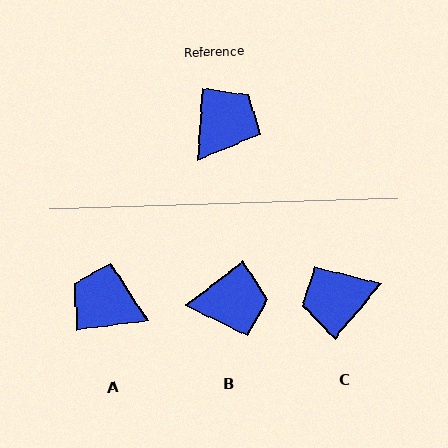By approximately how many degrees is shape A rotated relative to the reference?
Approximately 101 degrees counter-clockwise.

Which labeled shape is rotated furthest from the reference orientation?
C, about 144 degrees away.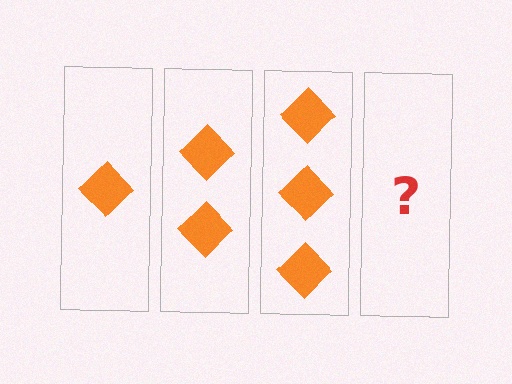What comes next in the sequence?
The next element should be 4 diamonds.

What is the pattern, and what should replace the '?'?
The pattern is that each step adds one more diamond. The '?' should be 4 diamonds.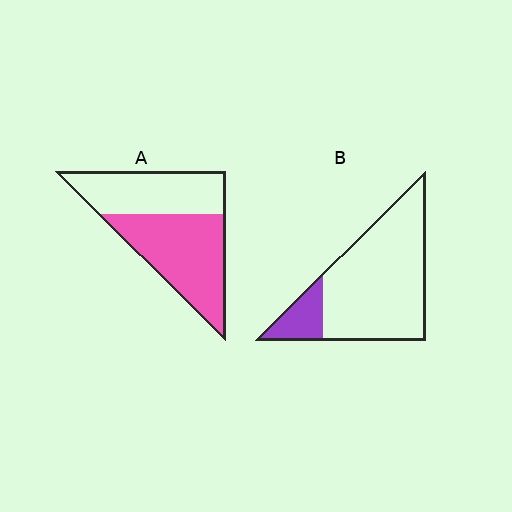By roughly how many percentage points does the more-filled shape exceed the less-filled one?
By roughly 40 percentage points (A over B).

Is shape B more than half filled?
No.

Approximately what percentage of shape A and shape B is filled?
A is approximately 55% and B is approximately 15%.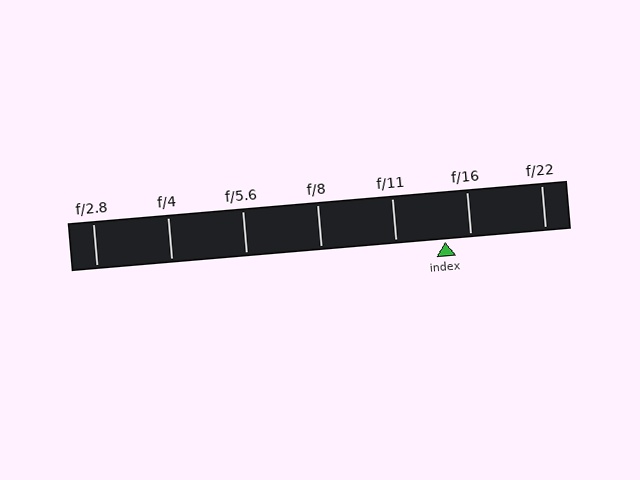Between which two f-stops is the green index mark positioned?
The index mark is between f/11 and f/16.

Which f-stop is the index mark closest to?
The index mark is closest to f/16.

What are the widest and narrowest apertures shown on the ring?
The widest aperture shown is f/2.8 and the narrowest is f/22.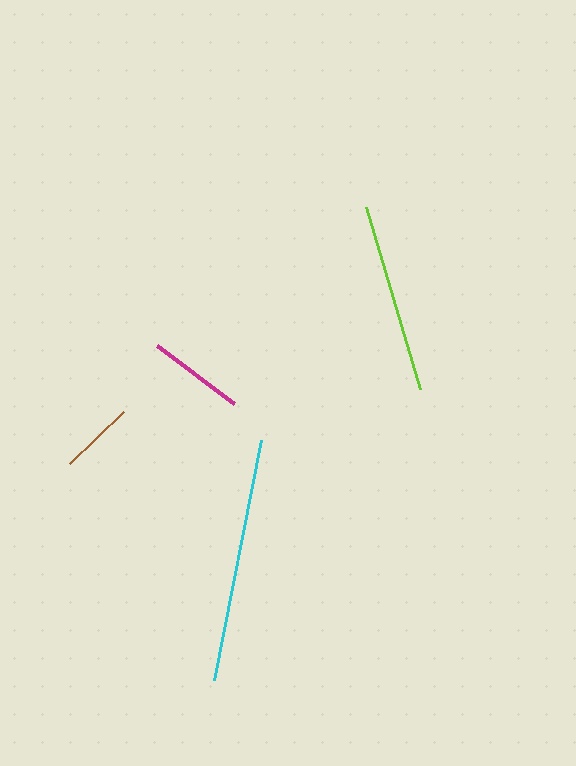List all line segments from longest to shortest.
From longest to shortest: cyan, lime, magenta, brown.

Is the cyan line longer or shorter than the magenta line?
The cyan line is longer than the magenta line.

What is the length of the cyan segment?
The cyan segment is approximately 244 pixels long.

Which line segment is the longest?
The cyan line is the longest at approximately 244 pixels.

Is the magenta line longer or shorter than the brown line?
The magenta line is longer than the brown line.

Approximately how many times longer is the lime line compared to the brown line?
The lime line is approximately 2.5 times the length of the brown line.